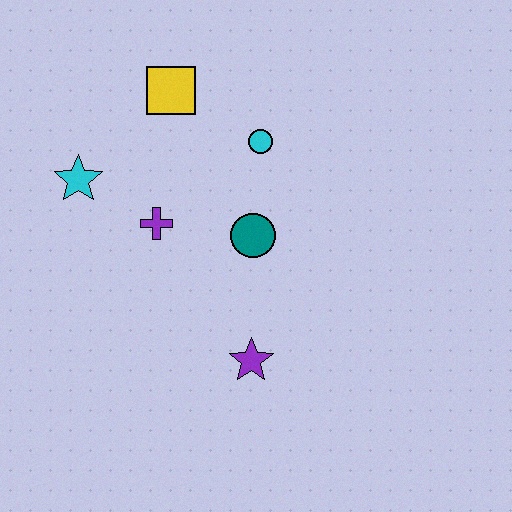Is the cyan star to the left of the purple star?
Yes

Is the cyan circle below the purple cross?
No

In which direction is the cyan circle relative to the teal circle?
The cyan circle is above the teal circle.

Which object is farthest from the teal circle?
The cyan star is farthest from the teal circle.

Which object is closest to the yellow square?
The cyan circle is closest to the yellow square.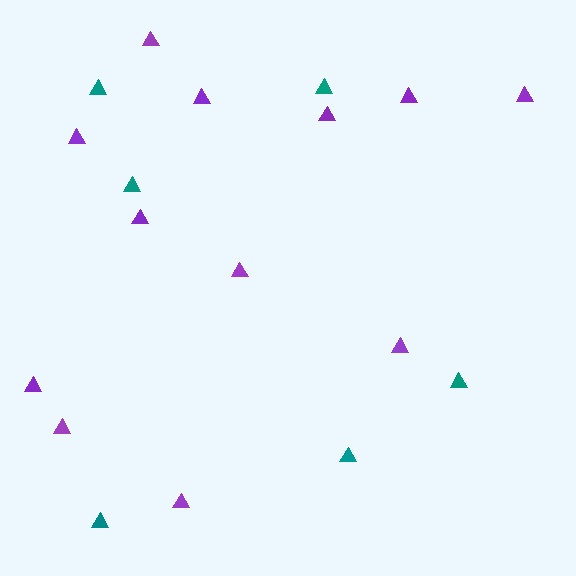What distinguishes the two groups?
There are 2 groups: one group of purple triangles (12) and one group of teal triangles (6).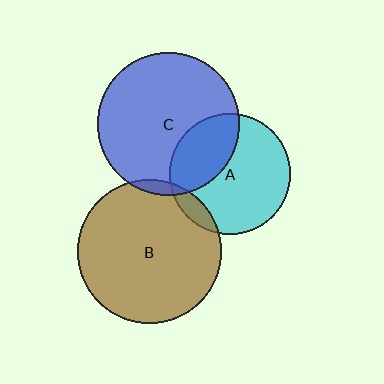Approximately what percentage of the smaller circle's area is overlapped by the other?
Approximately 10%.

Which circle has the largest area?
Circle B (brown).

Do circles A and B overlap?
Yes.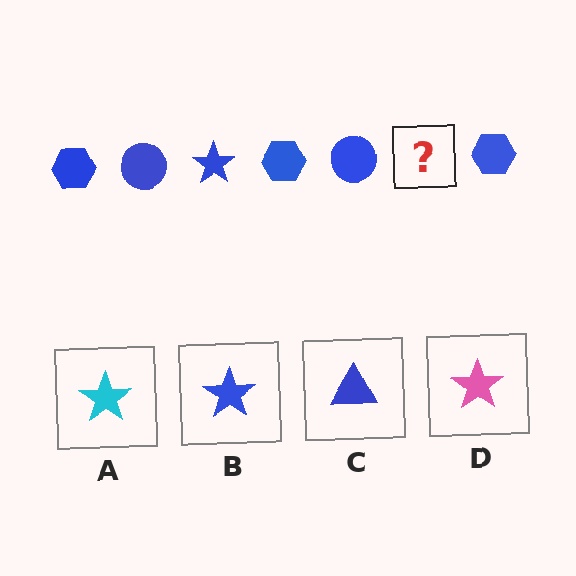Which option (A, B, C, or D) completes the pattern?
B.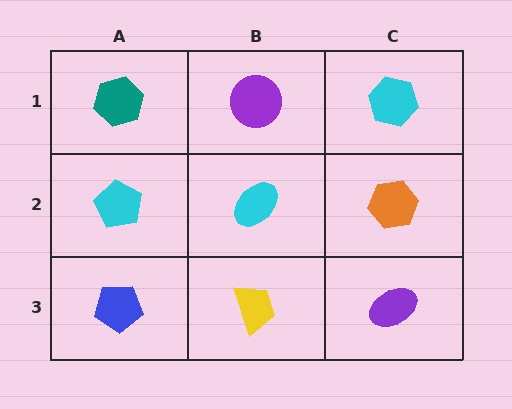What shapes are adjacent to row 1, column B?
A cyan ellipse (row 2, column B), a teal hexagon (row 1, column A), a cyan hexagon (row 1, column C).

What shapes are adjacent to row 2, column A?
A teal hexagon (row 1, column A), a blue pentagon (row 3, column A), a cyan ellipse (row 2, column B).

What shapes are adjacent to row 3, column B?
A cyan ellipse (row 2, column B), a blue pentagon (row 3, column A), a purple ellipse (row 3, column C).